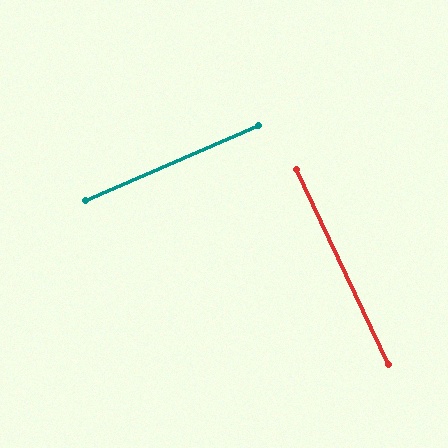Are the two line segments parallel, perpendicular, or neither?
Perpendicular — they meet at approximately 88°.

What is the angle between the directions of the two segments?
Approximately 88 degrees.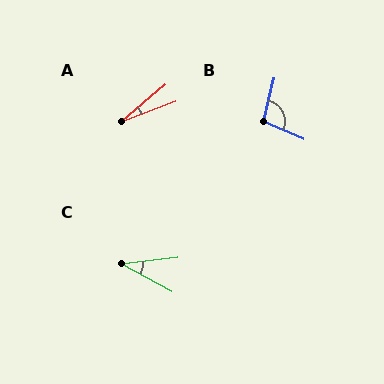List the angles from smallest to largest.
A (19°), C (36°), B (101°).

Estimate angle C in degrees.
Approximately 36 degrees.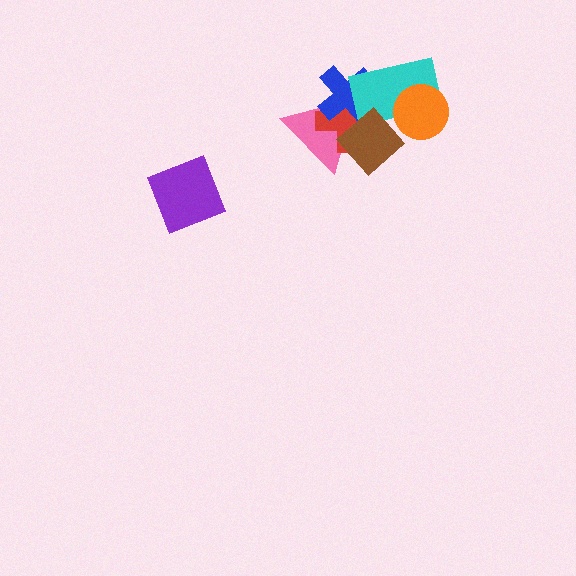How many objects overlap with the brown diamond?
4 objects overlap with the brown diamond.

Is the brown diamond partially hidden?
No, no other shape covers it.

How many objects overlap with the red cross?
4 objects overlap with the red cross.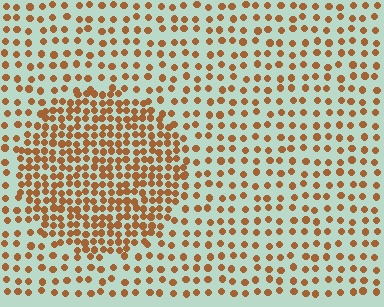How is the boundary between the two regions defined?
The boundary is defined by a change in element density (approximately 2.1x ratio). All elements are the same color, size, and shape.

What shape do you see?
I see a circle.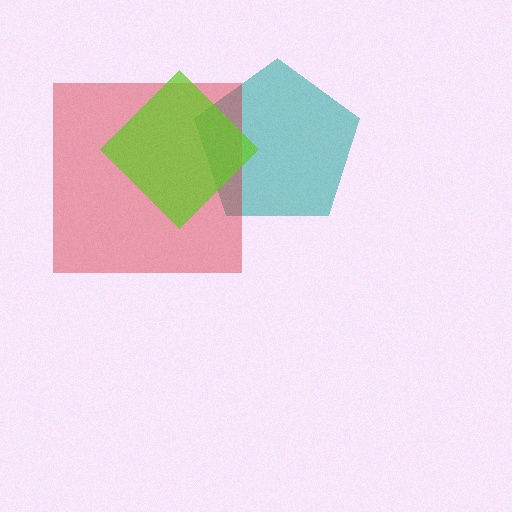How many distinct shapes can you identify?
There are 3 distinct shapes: a teal pentagon, a red square, a lime diamond.